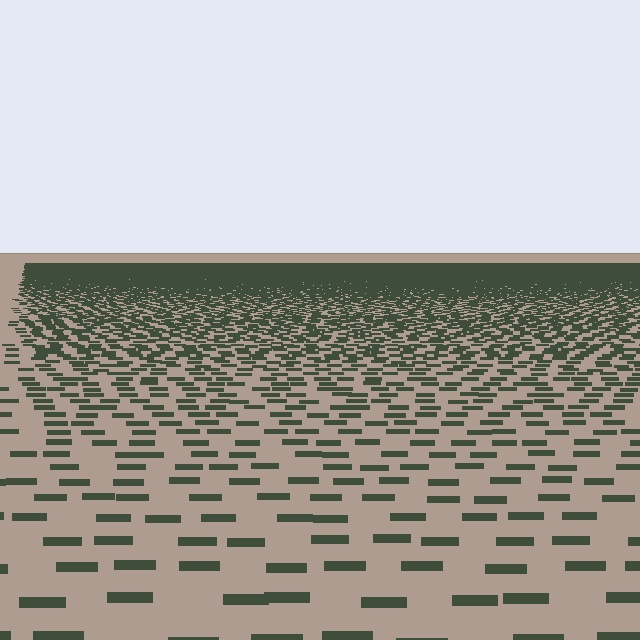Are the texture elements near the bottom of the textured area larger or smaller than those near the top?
Larger. Near the bottom, elements are closer to the viewer and appear at a bigger on-screen size.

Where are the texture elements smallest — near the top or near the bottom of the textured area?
Near the top.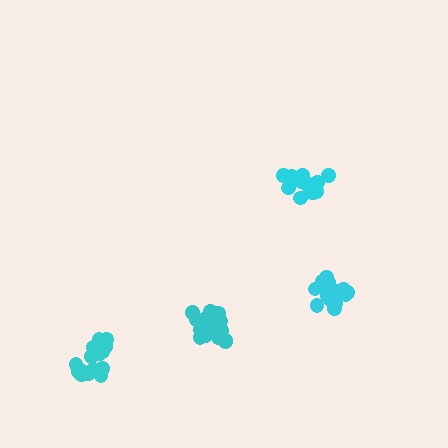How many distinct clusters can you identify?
There are 4 distinct clusters.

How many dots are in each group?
Group 1: 17 dots, Group 2: 14 dots, Group 3: 19 dots, Group 4: 17 dots (67 total).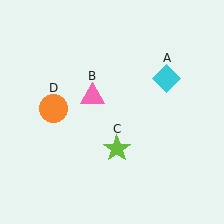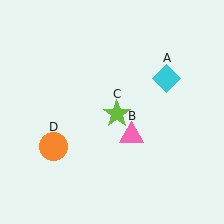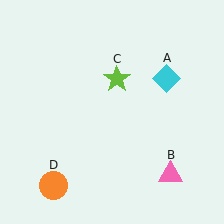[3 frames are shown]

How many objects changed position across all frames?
3 objects changed position: pink triangle (object B), lime star (object C), orange circle (object D).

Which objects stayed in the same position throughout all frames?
Cyan diamond (object A) remained stationary.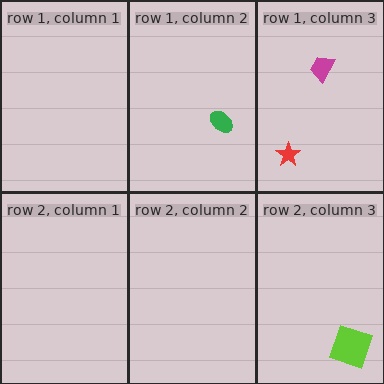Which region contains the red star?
The row 1, column 3 region.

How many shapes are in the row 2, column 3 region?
1.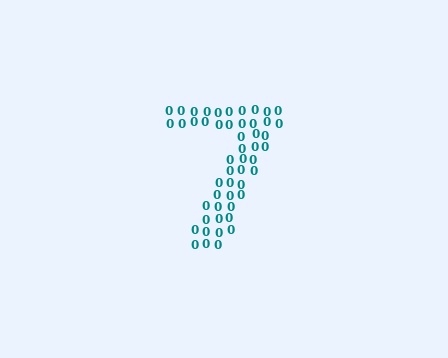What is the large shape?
The large shape is the digit 7.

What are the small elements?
The small elements are digit 0's.